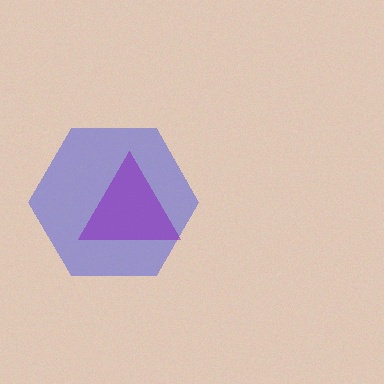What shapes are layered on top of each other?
The layered shapes are: a blue hexagon, a purple triangle.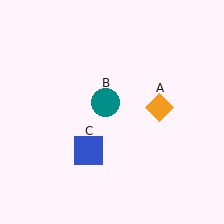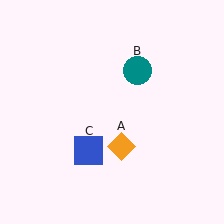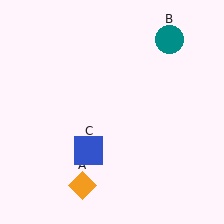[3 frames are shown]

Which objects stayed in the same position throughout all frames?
Blue square (object C) remained stationary.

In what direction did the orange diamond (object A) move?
The orange diamond (object A) moved down and to the left.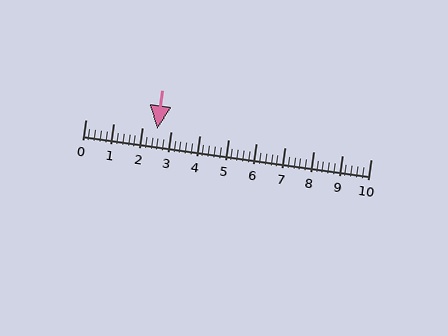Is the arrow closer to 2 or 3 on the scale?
The arrow is closer to 3.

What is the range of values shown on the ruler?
The ruler shows values from 0 to 10.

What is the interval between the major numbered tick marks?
The major tick marks are spaced 1 units apart.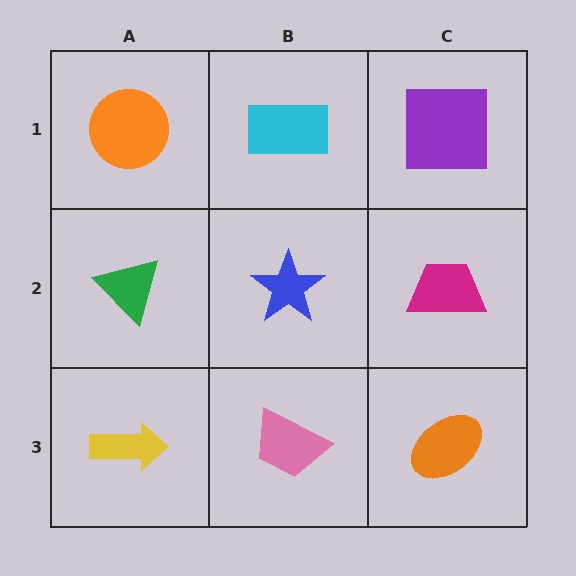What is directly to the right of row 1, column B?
A purple square.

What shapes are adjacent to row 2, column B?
A cyan rectangle (row 1, column B), a pink trapezoid (row 3, column B), a green triangle (row 2, column A), a magenta trapezoid (row 2, column C).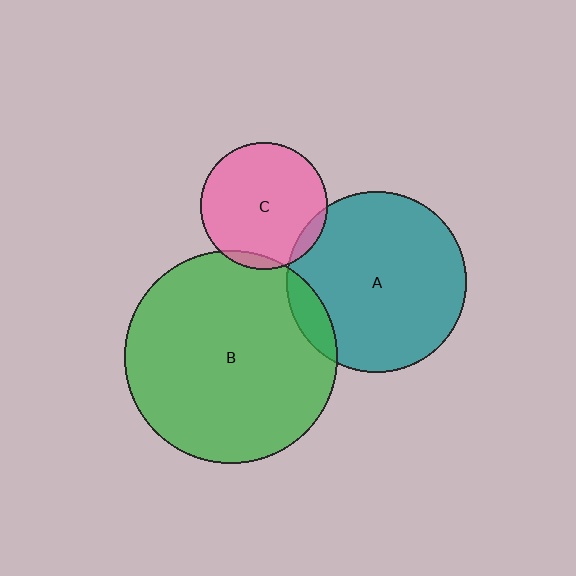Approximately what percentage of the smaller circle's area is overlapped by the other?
Approximately 5%.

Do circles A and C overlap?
Yes.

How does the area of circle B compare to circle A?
Approximately 1.4 times.